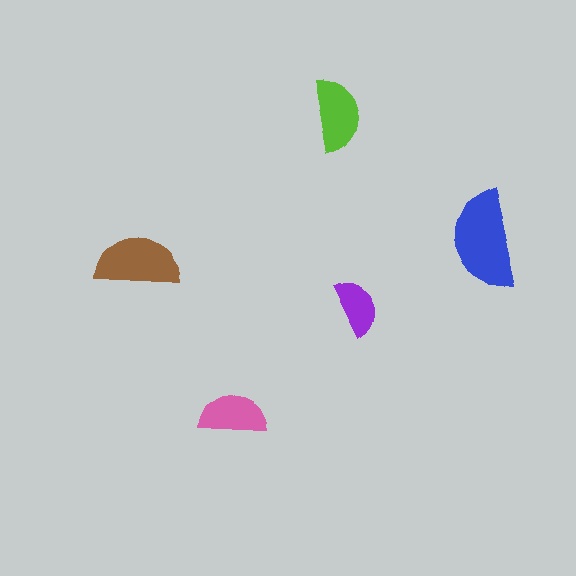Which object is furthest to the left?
The brown semicircle is leftmost.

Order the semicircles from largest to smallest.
the blue one, the brown one, the lime one, the pink one, the purple one.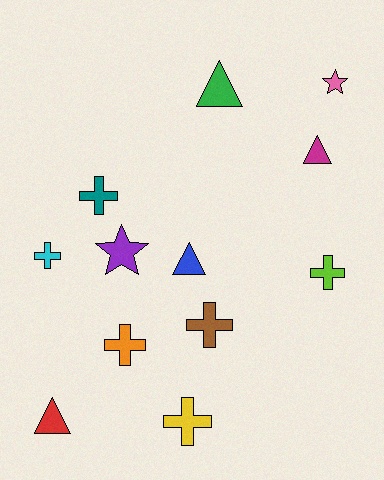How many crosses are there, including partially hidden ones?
There are 6 crosses.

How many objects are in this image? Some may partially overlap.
There are 12 objects.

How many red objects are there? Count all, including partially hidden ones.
There is 1 red object.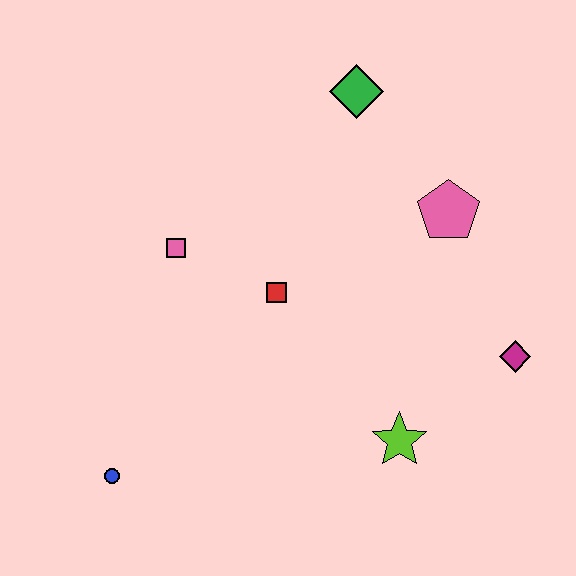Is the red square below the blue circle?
No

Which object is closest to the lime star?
The magenta diamond is closest to the lime star.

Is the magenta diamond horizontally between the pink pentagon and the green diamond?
No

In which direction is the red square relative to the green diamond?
The red square is below the green diamond.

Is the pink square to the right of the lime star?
No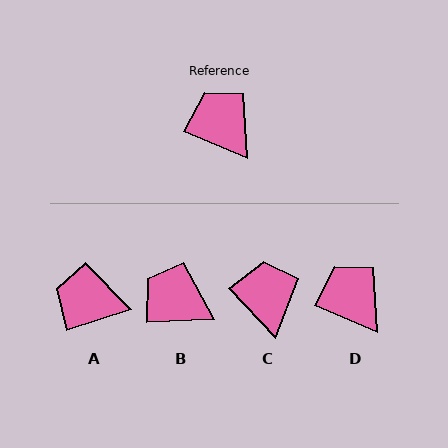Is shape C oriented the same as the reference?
No, it is off by about 24 degrees.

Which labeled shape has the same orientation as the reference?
D.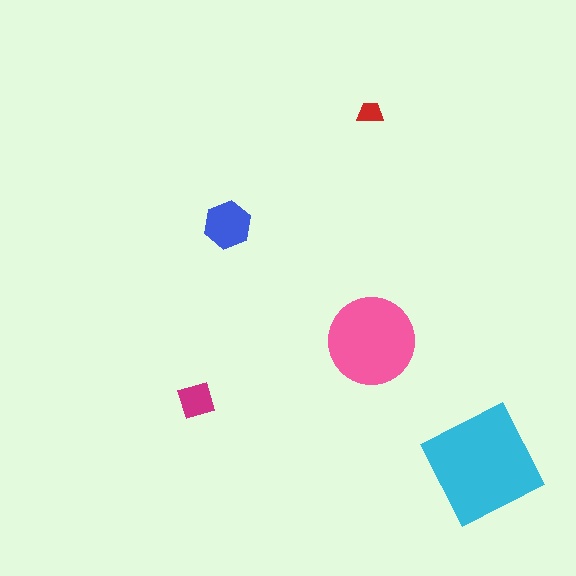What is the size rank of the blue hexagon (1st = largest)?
3rd.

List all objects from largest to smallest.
The cyan square, the pink circle, the blue hexagon, the magenta diamond, the red trapezoid.